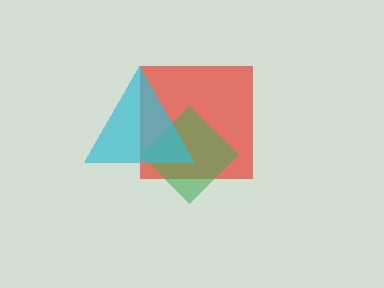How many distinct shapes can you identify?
There are 3 distinct shapes: a red square, a green diamond, a cyan triangle.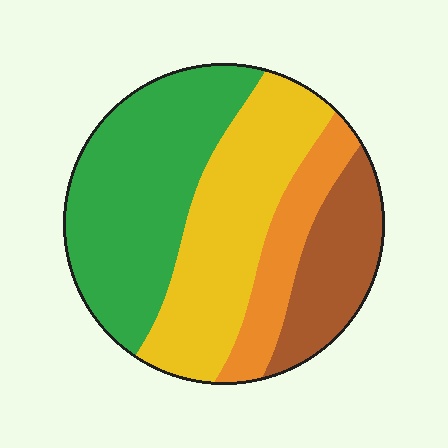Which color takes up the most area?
Green, at roughly 40%.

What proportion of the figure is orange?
Orange covers around 15% of the figure.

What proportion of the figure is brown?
Brown takes up less than a quarter of the figure.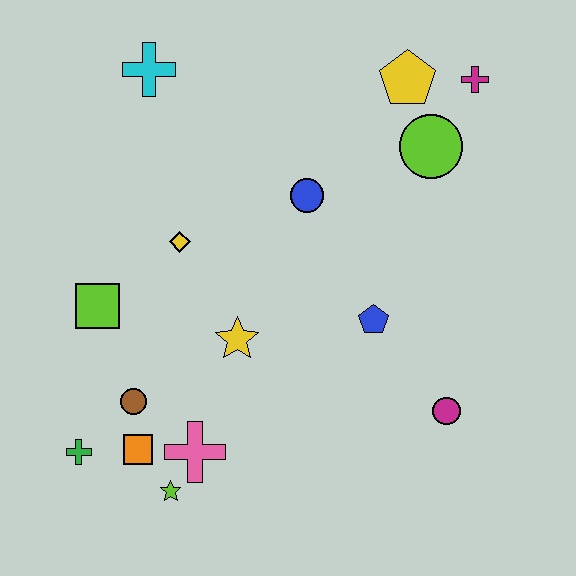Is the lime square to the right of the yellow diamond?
No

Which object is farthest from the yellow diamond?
The magenta cross is farthest from the yellow diamond.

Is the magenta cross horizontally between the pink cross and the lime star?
No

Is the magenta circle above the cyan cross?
No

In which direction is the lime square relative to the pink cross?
The lime square is above the pink cross.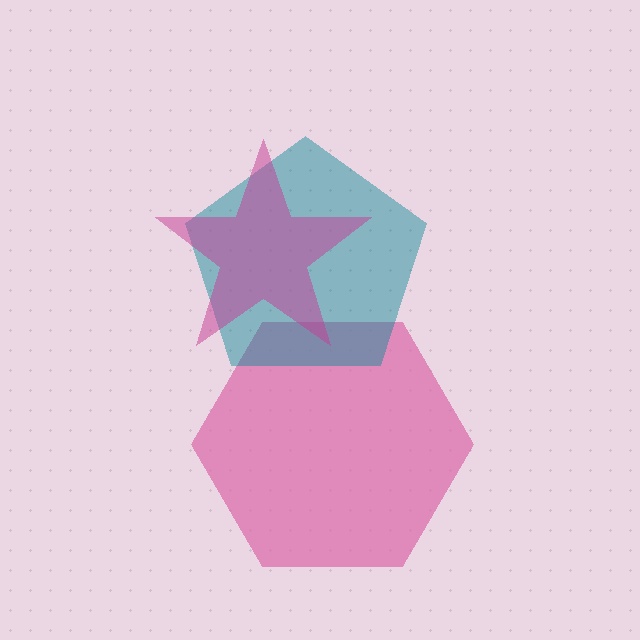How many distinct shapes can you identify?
There are 3 distinct shapes: a pink hexagon, a teal pentagon, a magenta star.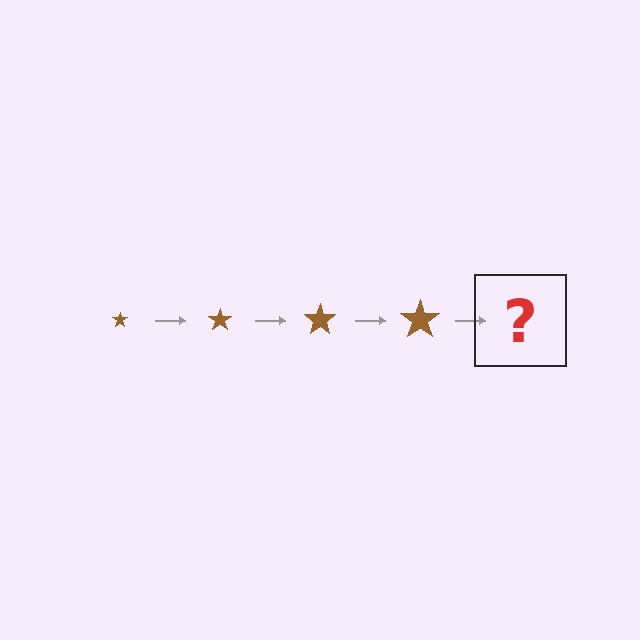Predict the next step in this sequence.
The next step is a brown star, larger than the previous one.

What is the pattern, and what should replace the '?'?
The pattern is that the star gets progressively larger each step. The '?' should be a brown star, larger than the previous one.